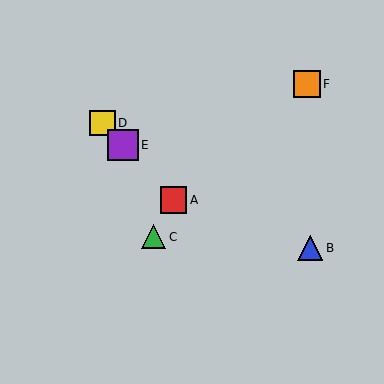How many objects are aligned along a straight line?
3 objects (A, D, E) are aligned along a straight line.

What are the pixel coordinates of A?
Object A is at (173, 200).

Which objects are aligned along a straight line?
Objects A, D, E are aligned along a straight line.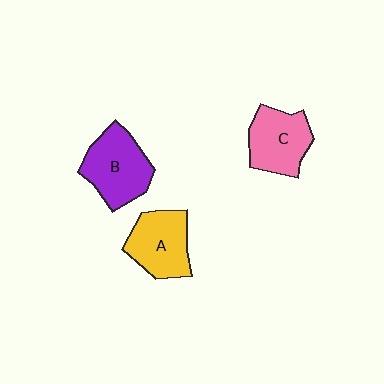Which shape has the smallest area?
Shape C (pink).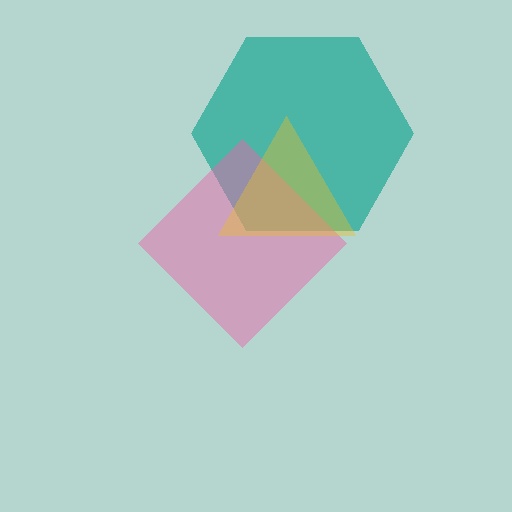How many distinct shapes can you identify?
There are 3 distinct shapes: a teal hexagon, a pink diamond, a yellow triangle.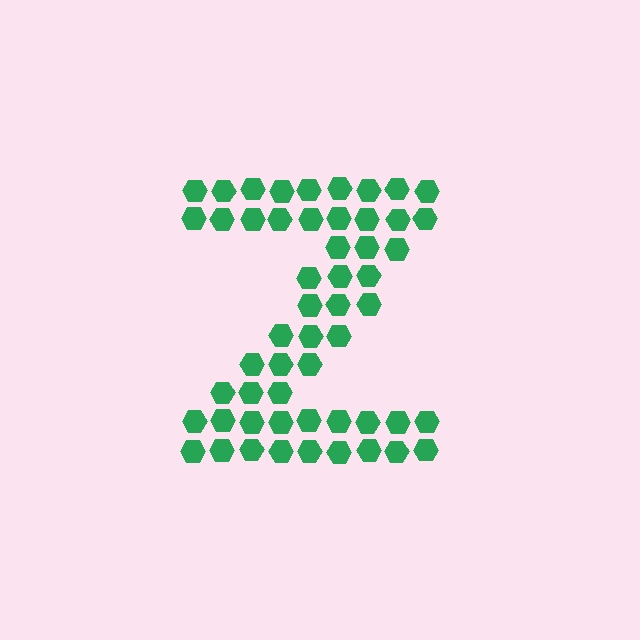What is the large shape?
The large shape is the letter Z.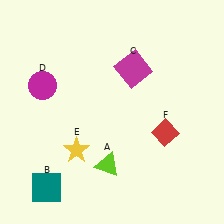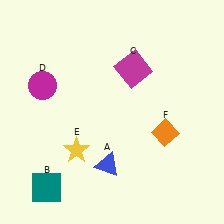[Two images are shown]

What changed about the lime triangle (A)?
In Image 1, A is lime. In Image 2, it changed to blue.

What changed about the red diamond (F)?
In Image 1, F is red. In Image 2, it changed to orange.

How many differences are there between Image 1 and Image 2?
There are 2 differences between the two images.